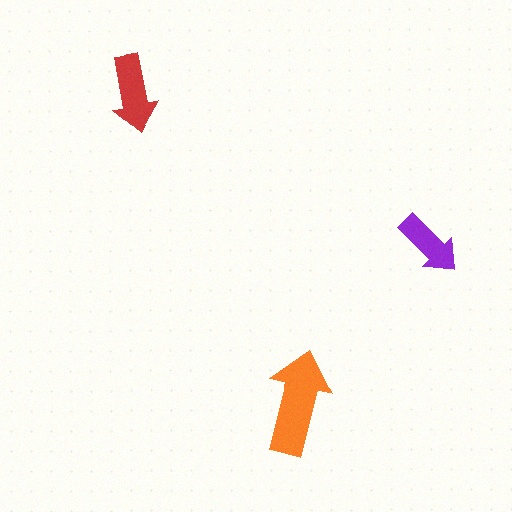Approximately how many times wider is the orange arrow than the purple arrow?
About 1.5 times wider.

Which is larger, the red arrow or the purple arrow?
The red one.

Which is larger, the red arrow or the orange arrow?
The orange one.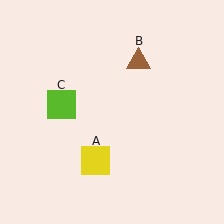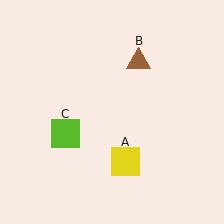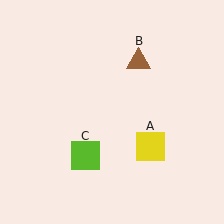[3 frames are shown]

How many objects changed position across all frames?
2 objects changed position: yellow square (object A), lime square (object C).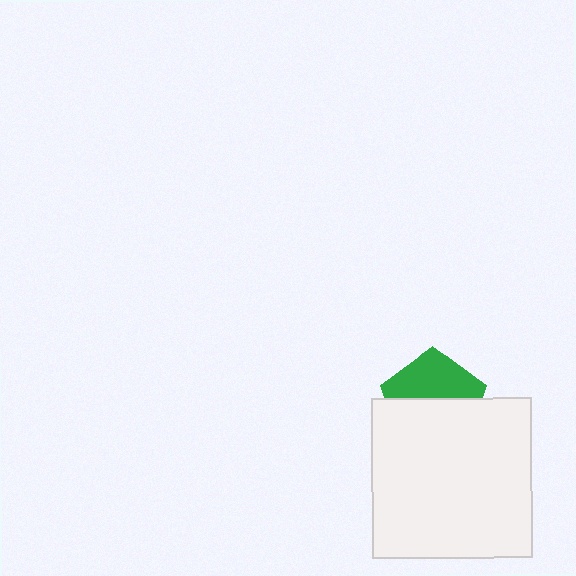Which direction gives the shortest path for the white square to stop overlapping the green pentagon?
Moving down gives the shortest separation.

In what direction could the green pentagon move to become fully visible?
The green pentagon could move up. That would shift it out from behind the white square entirely.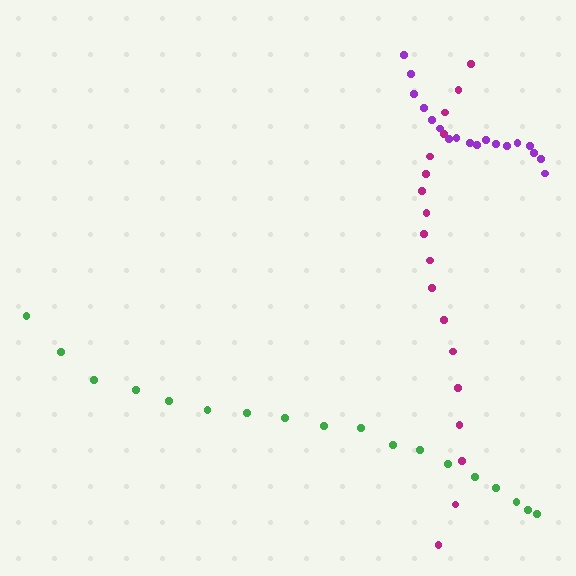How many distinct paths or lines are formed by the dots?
There are 3 distinct paths.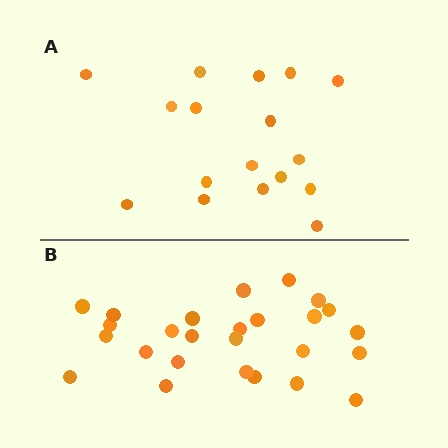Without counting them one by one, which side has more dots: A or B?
Region B (the bottom region) has more dots.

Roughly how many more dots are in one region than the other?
Region B has roughly 8 or so more dots than region A.